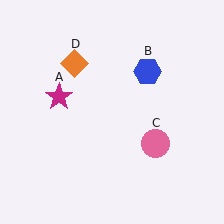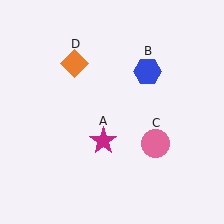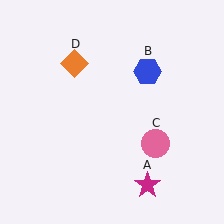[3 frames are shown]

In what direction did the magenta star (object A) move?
The magenta star (object A) moved down and to the right.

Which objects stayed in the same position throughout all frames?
Blue hexagon (object B) and pink circle (object C) and orange diamond (object D) remained stationary.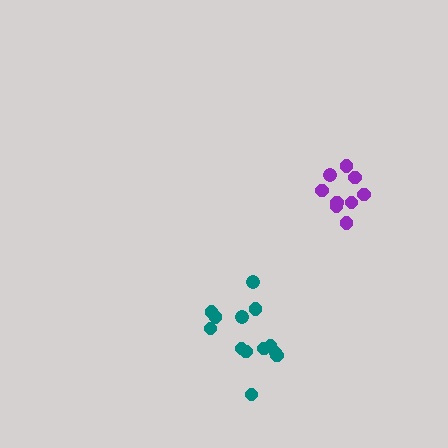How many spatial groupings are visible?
There are 2 spatial groupings.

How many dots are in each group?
Group 1: 13 dots, Group 2: 9 dots (22 total).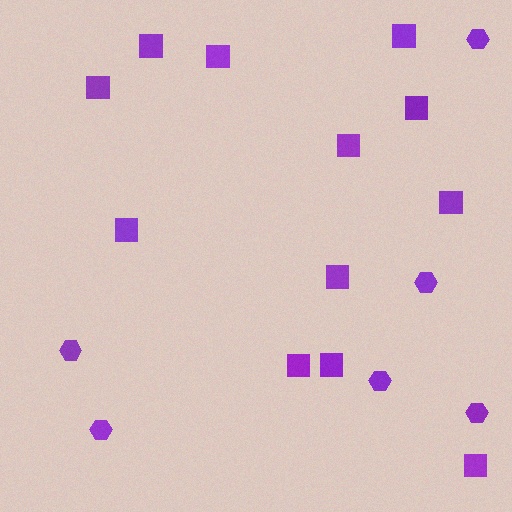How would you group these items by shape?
There are 2 groups: one group of squares (12) and one group of hexagons (6).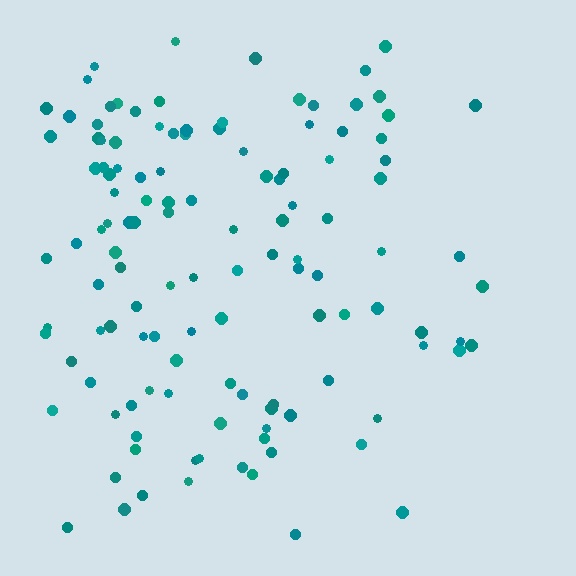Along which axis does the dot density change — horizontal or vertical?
Horizontal.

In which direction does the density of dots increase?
From right to left, with the left side densest.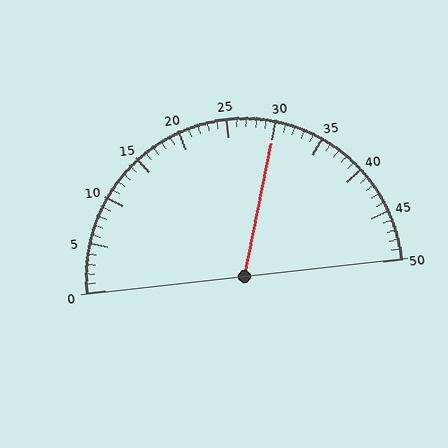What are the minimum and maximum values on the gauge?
The gauge ranges from 0 to 50.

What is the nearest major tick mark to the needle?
The nearest major tick mark is 30.